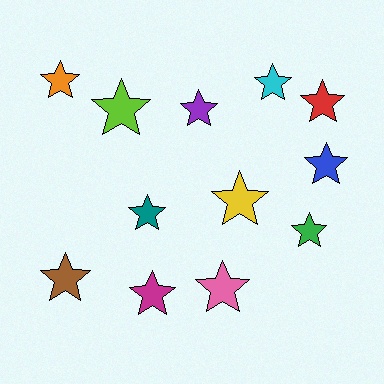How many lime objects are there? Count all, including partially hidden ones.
There is 1 lime object.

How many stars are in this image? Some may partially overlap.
There are 12 stars.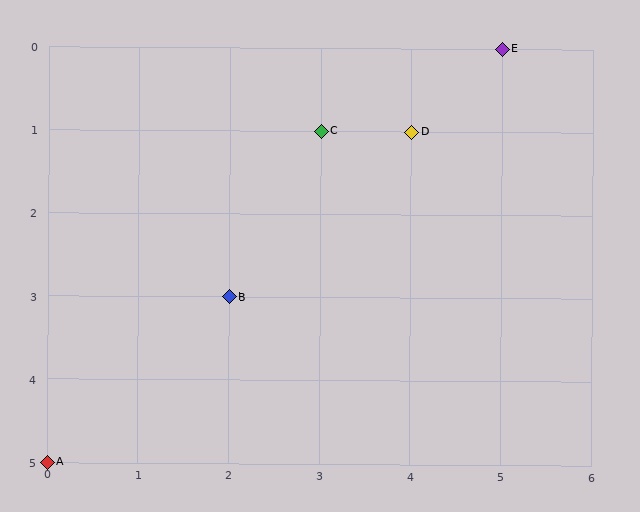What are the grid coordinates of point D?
Point D is at grid coordinates (4, 1).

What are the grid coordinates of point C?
Point C is at grid coordinates (3, 1).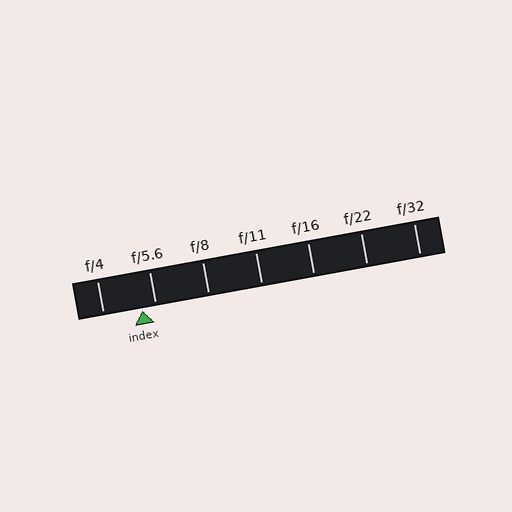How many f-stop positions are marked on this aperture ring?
There are 7 f-stop positions marked.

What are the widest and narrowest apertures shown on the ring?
The widest aperture shown is f/4 and the narrowest is f/32.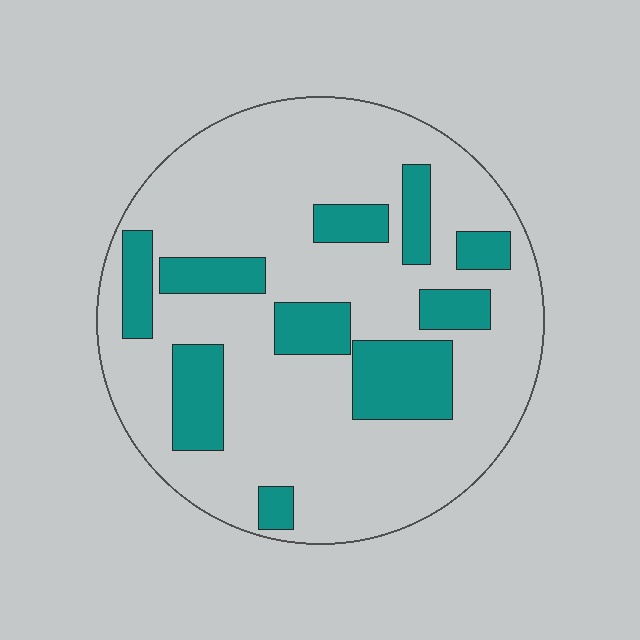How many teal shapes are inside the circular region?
10.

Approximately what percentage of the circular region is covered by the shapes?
Approximately 25%.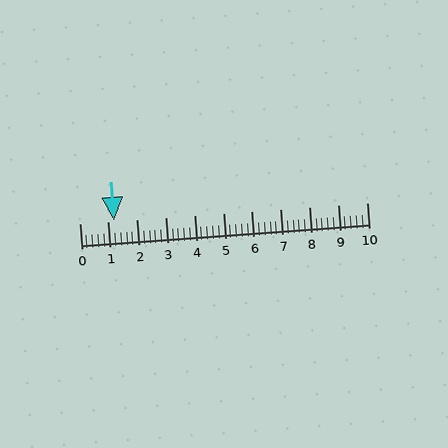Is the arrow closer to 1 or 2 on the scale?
The arrow is closer to 1.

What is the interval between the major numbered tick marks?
The major tick marks are spaced 1 units apart.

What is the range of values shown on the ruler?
The ruler shows values from 0 to 10.